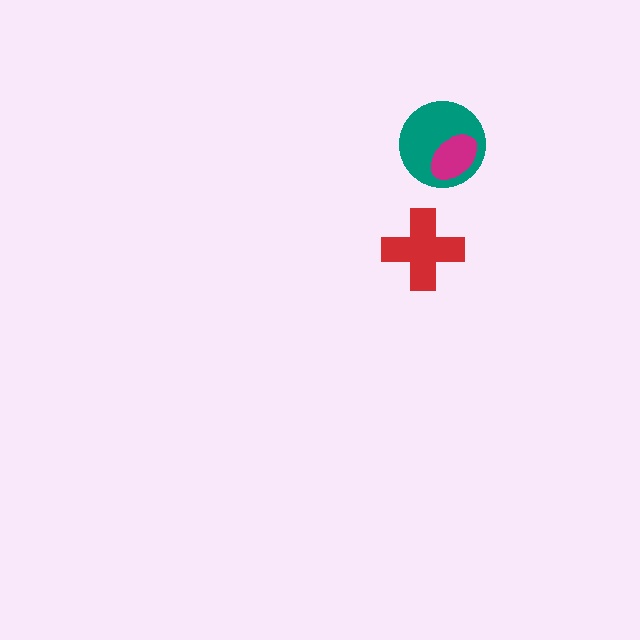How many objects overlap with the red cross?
0 objects overlap with the red cross.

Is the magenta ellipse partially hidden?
No, no other shape covers it.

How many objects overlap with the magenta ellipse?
1 object overlaps with the magenta ellipse.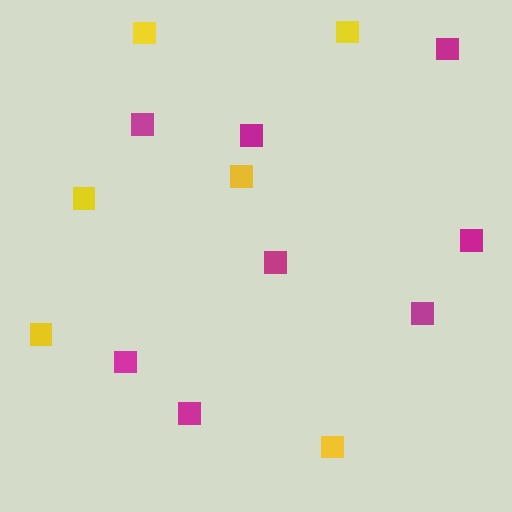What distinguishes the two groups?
There are 2 groups: one group of yellow squares (6) and one group of magenta squares (8).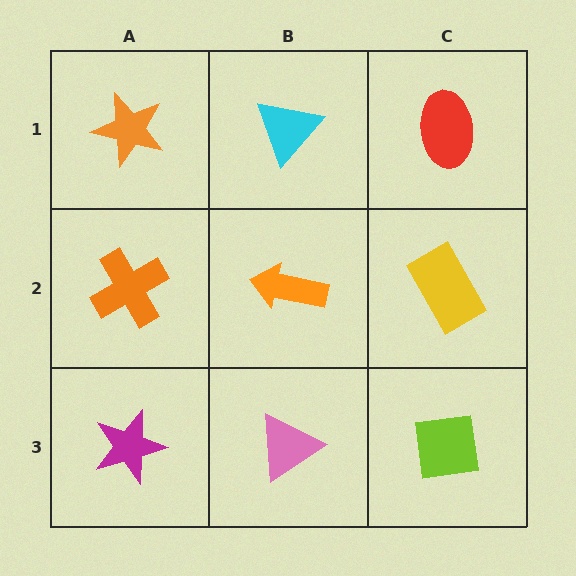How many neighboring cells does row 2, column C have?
3.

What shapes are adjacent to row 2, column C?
A red ellipse (row 1, column C), a lime square (row 3, column C), an orange arrow (row 2, column B).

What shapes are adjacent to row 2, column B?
A cyan triangle (row 1, column B), a pink triangle (row 3, column B), an orange cross (row 2, column A), a yellow rectangle (row 2, column C).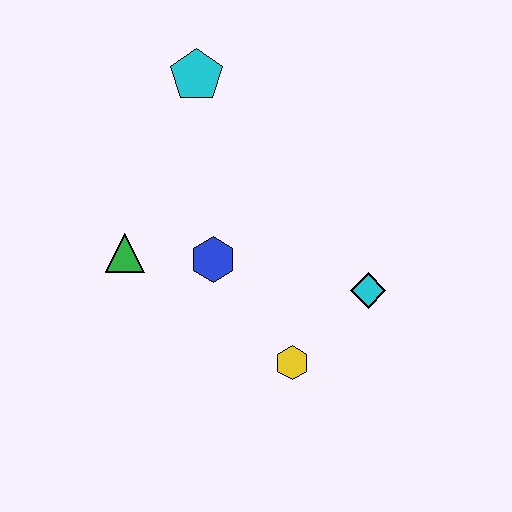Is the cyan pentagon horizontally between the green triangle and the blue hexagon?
Yes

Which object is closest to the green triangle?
The blue hexagon is closest to the green triangle.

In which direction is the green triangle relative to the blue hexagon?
The green triangle is to the left of the blue hexagon.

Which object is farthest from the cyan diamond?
The cyan pentagon is farthest from the cyan diamond.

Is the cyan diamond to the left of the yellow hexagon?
No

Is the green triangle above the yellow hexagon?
Yes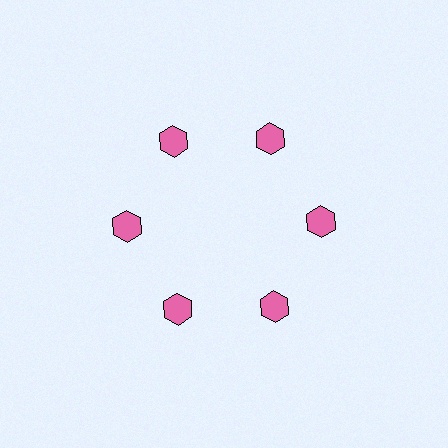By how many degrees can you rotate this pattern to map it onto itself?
The pattern maps onto itself every 60 degrees of rotation.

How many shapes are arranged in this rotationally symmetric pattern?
There are 6 shapes, arranged in 6 groups of 1.